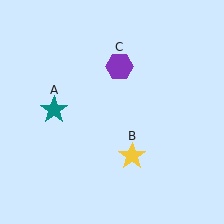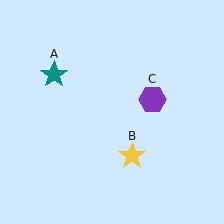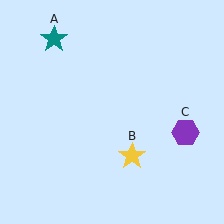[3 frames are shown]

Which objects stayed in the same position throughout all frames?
Yellow star (object B) remained stationary.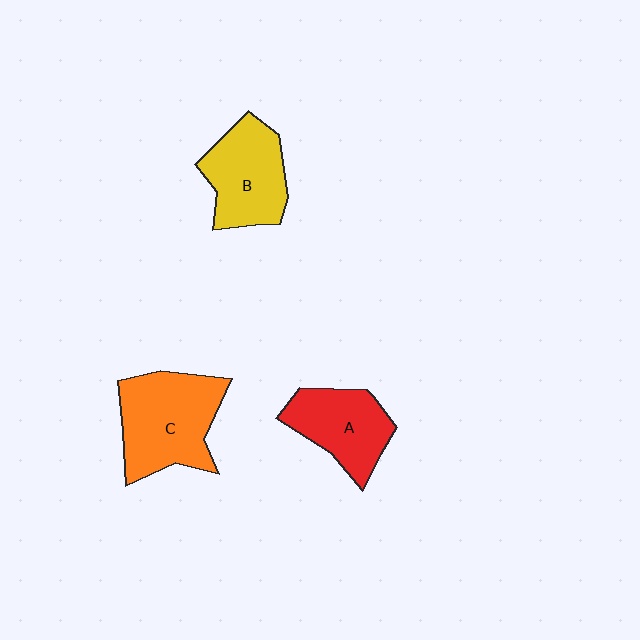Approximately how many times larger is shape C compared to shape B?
Approximately 1.2 times.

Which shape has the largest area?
Shape C (orange).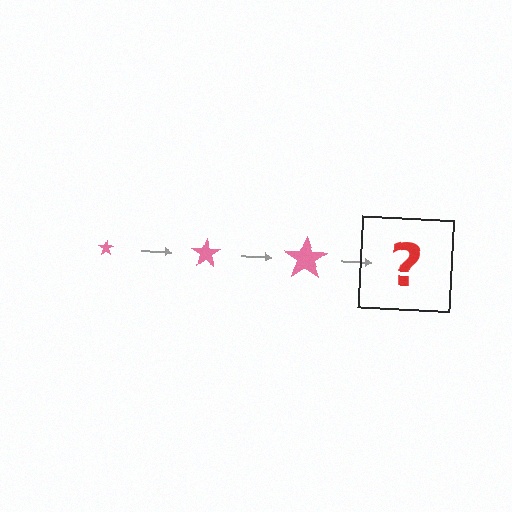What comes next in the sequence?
The next element should be a pink star, larger than the previous one.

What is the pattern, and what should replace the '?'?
The pattern is that the star gets progressively larger each step. The '?' should be a pink star, larger than the previous one.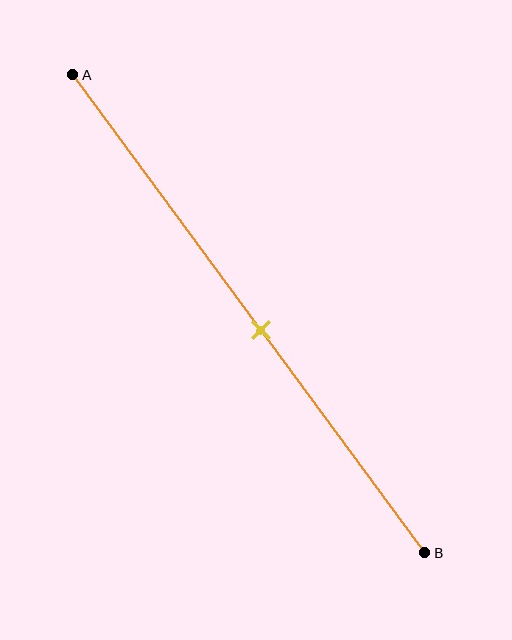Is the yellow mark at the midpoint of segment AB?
No, the mark is at about 55% from A, not at the 50% midpoint.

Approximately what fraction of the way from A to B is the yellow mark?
The yellow mark is approximately 55% of the way from A to B.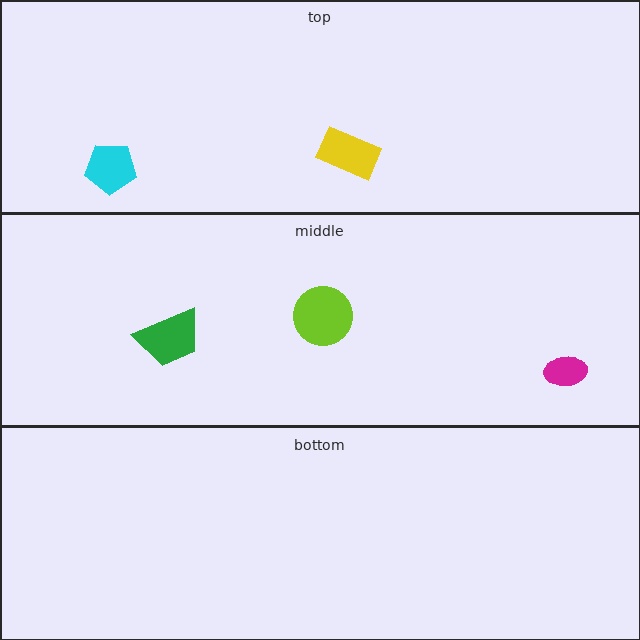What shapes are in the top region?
The yellow rectangle, the cyan pentagon.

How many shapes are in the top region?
2.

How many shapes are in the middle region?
3.